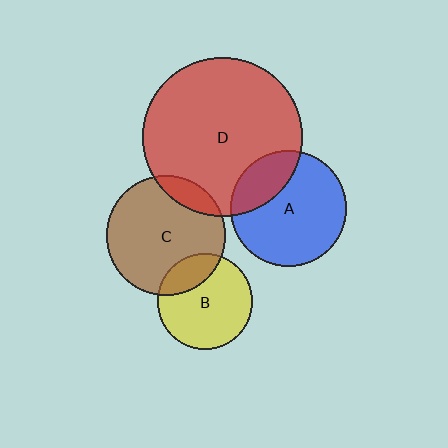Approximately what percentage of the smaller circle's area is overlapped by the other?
Approximately 20%.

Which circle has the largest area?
Circle D (red).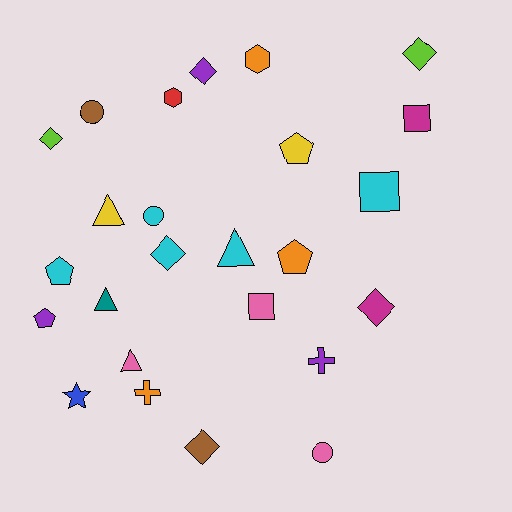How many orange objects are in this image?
There are 3 orange objects.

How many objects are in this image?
There are 25 objects.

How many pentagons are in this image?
There are 4 pentagons.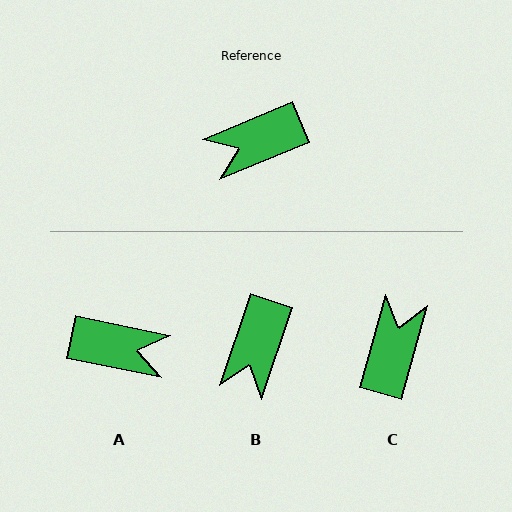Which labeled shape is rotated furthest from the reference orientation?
A, about 146 degrees away.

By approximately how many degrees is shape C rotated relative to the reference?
Approximately 128 degrees clockwise.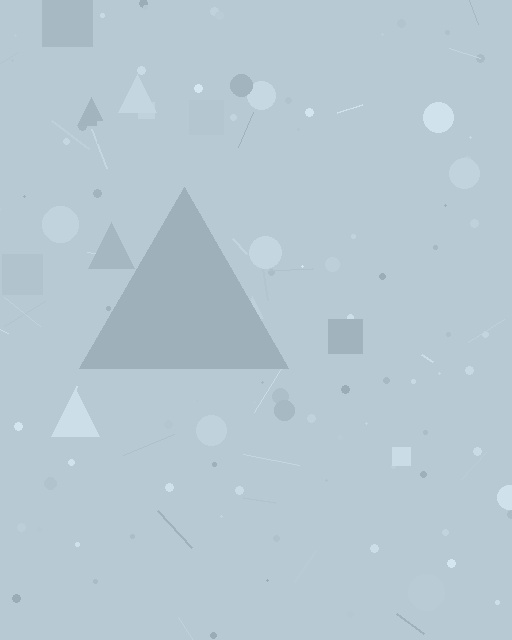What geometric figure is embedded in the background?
A triangle is embedded in the background.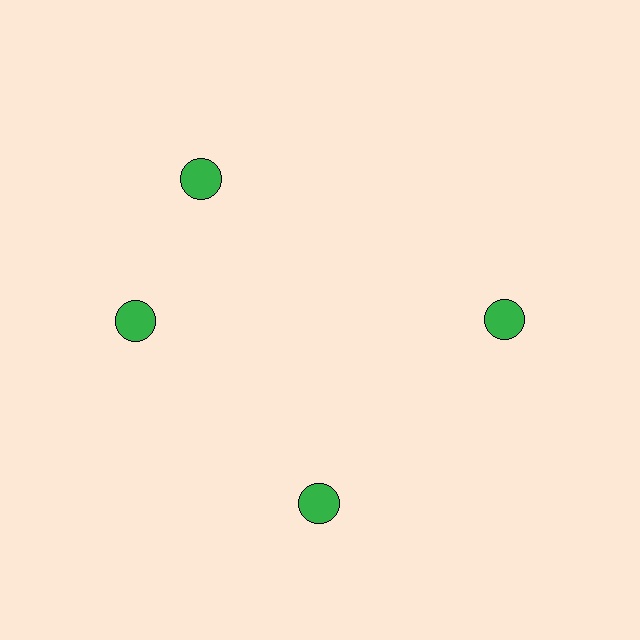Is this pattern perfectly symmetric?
No. The 4 green circles are arranged in a ring, but one element near the 12 o'clock position is rotated out of alignment along the ring, breaking the 4-fold rotational symmetry.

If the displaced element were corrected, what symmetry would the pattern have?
It would have 4-fold rotational symmetry — the pattern would map onto itself every 90 degrees.